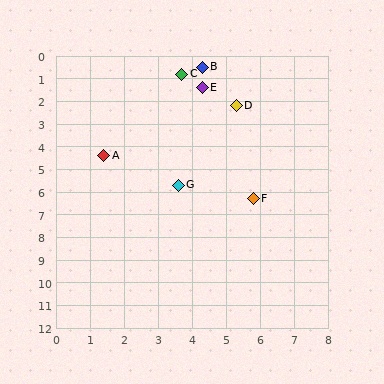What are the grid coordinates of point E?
Point E is at approximately (4.3, 1.4).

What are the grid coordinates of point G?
Point G is at approximately (3.6, 5.7).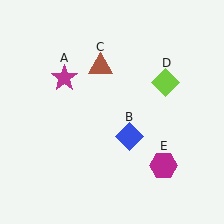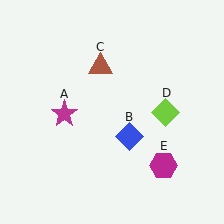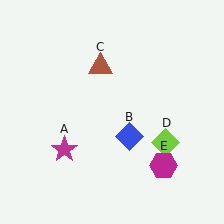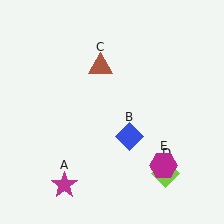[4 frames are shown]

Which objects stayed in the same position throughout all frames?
Blue diamond (object B) and brown triangle (object C) and magenta hexagon (object E) remained stationary.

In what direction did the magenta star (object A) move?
The magenta star (object A) moved down.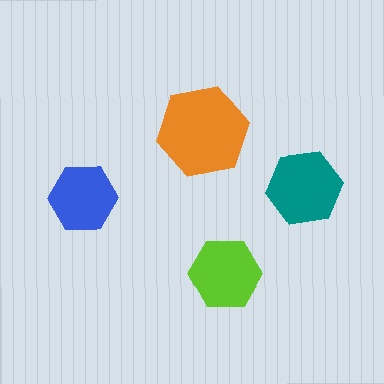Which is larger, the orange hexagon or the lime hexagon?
The orange one.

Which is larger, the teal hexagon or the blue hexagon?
The teal one.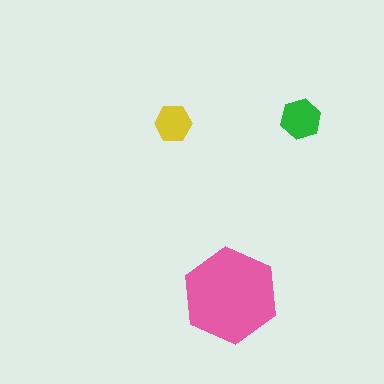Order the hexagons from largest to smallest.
the pink one, the green one, the yellow one.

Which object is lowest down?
The pink hexagon is bottommost.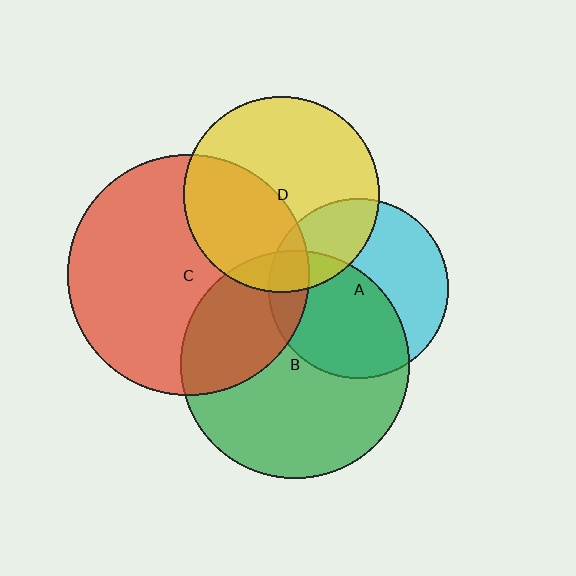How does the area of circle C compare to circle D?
Approximately 1.5 times.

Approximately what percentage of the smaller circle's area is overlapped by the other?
Approximately 15%.